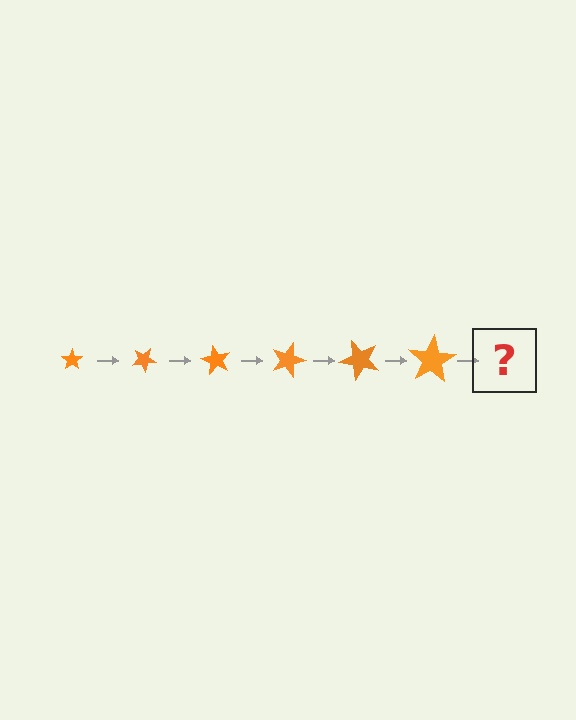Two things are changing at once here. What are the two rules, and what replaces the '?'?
The two rules are that the star grows larger each step and it rotates 30 degrees each step. The '?' should be a star, larger than the previous one and rotated 180 degrees from the start.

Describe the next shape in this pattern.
It should be a star, larger than the previous one and rotated 180 degrees from the start.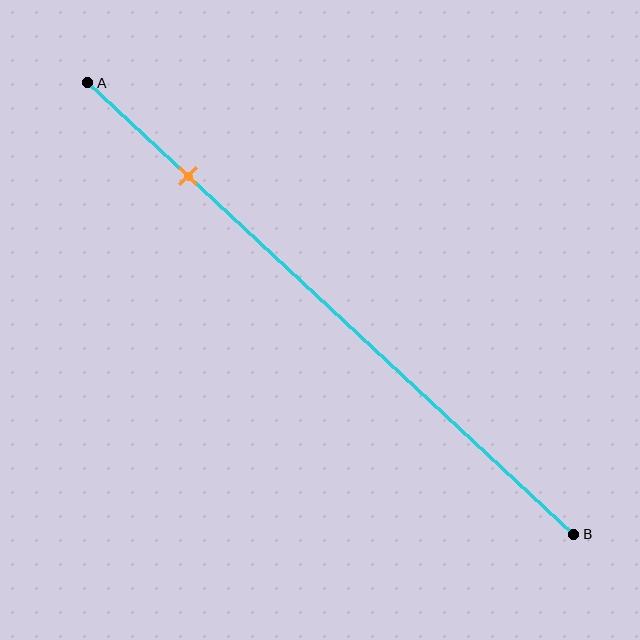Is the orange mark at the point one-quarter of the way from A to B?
No, the mark is at about 20% from A, not at the 25% one-quarter point.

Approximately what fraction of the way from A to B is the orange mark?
The orange mark is approximately 20% of the way from A to B.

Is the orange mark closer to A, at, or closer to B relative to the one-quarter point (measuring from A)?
The orange mark is closer to point A than the one-quarter point of segment AB.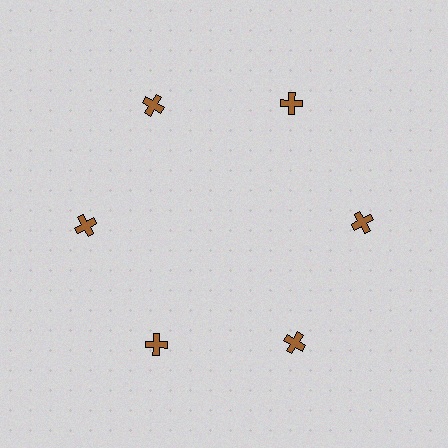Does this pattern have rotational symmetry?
Yes, this pattern has 6-fold rotational symmetry. It looks the same after rotating 60 degrees around the center.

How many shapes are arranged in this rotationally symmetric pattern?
There are 6 shapes, arranged in 6 groups of 1.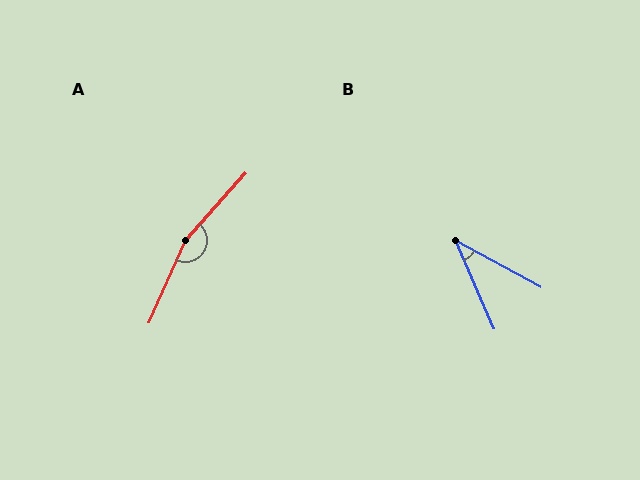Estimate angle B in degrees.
Approximately 38 degrees.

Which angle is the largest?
A, at approximately 162 degrees.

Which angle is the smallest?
B, at approximately 38 degrees.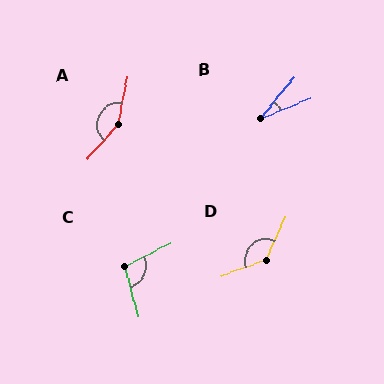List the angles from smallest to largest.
B (28°), C (101°), D (134°), A (150°).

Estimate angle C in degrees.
Approximately 101 degrees.